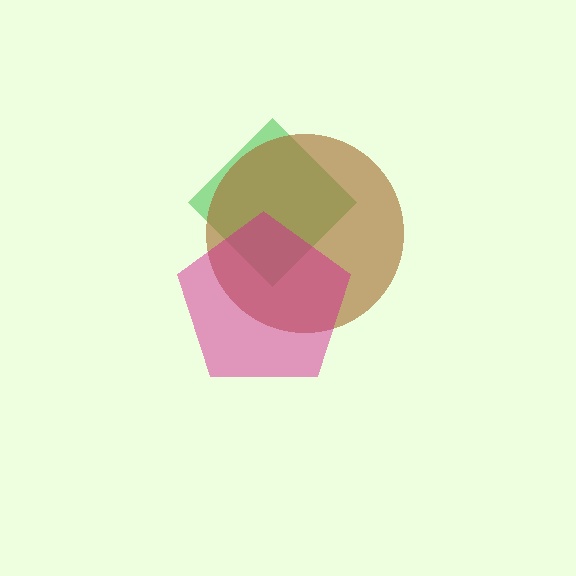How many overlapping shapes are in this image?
There are 3 overlapping shapes in the image.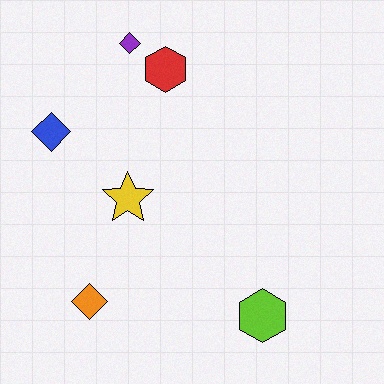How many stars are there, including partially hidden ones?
There is 1 star.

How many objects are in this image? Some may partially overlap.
There are 6 objects.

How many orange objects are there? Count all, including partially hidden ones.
There is 1 orange object.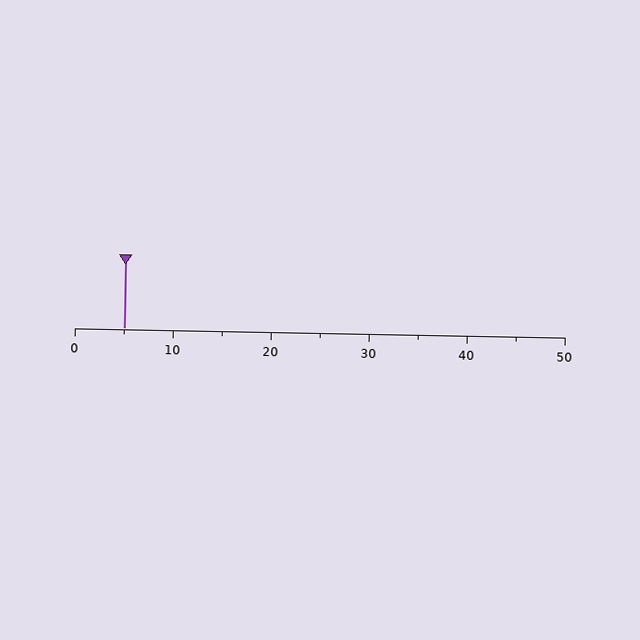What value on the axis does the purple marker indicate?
The marker indicates approximately 5.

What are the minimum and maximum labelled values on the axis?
The axis runs from 0 to 50.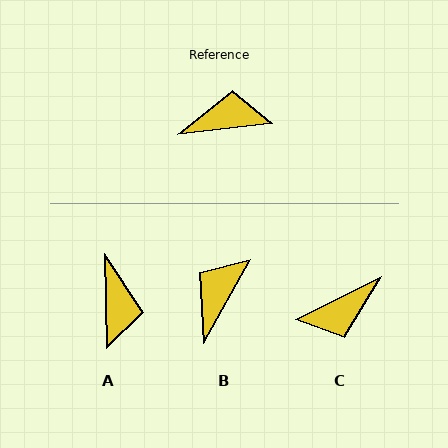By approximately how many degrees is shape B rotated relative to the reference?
Approximately 54 degrees counter-clockwise.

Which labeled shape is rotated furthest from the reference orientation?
C, about 160 degrees away.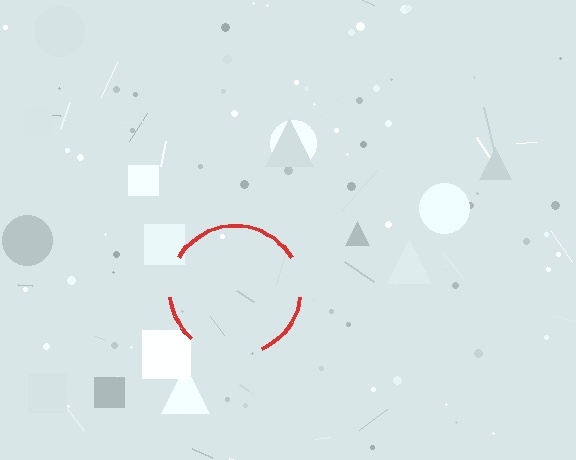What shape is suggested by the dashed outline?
The dashed outline suggests a circle.